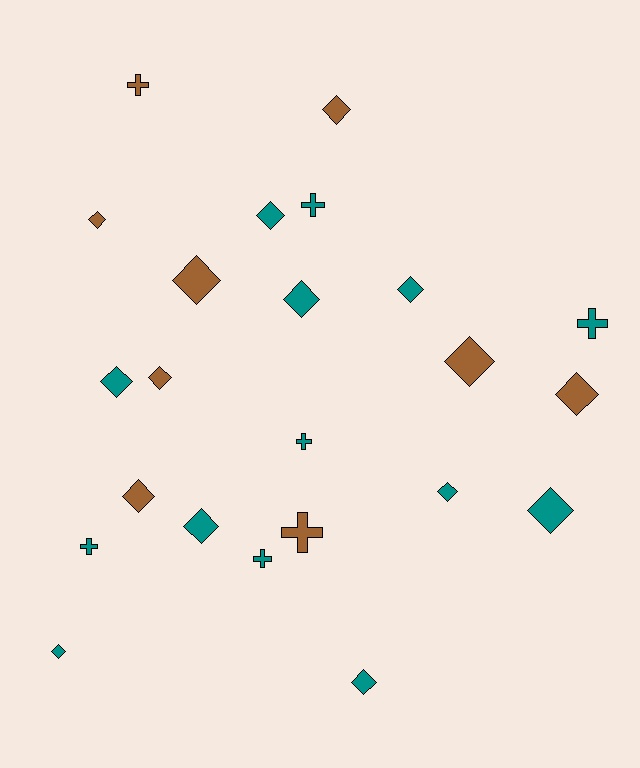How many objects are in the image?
There are 23 objects.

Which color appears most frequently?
Teal, with 14 objects.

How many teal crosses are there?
There are 5 teal crosses.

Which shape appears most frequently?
Diamond, with 16 objects.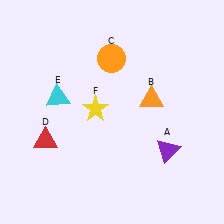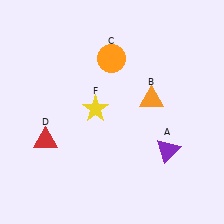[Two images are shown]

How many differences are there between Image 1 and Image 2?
There is 1 difference between the two images.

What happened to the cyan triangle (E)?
The cyan triangle (E) was removed in Image 2. It was in the top-left area of Image 1.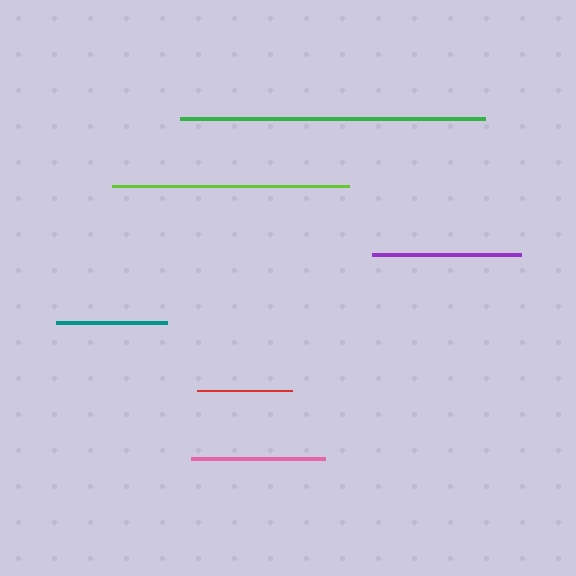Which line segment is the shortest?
The red line is the shortest at approximately 95 pixels.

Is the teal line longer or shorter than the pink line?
The pink line is longer than the teal line.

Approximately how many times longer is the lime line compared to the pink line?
The lime line is approximately 1.8 times the length of the pink line.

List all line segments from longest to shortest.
From longest to shortest: green, lime, purple, pink, teal, red.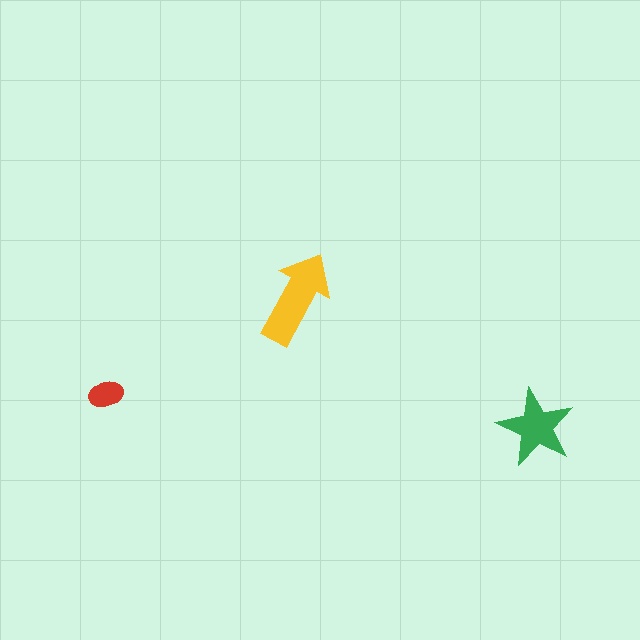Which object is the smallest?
The red ellipse.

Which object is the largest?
The yellow arrow.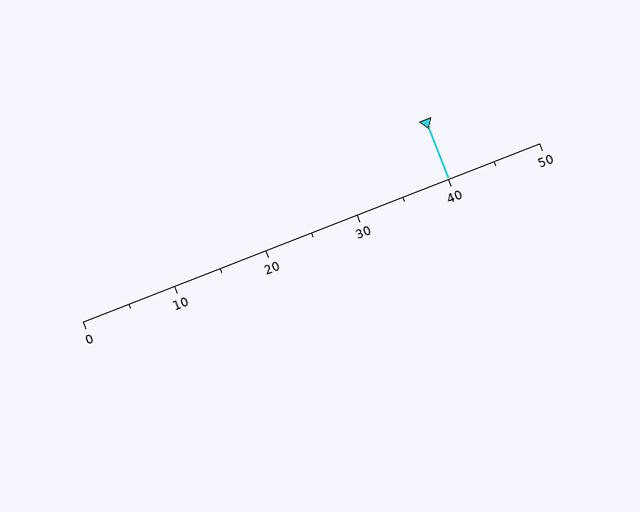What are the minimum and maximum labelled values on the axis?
The axis runs from 0 to 50.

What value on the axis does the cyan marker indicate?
The marker indicates approximately 40.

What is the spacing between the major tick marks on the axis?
The major ticks are spaced 10 apart.